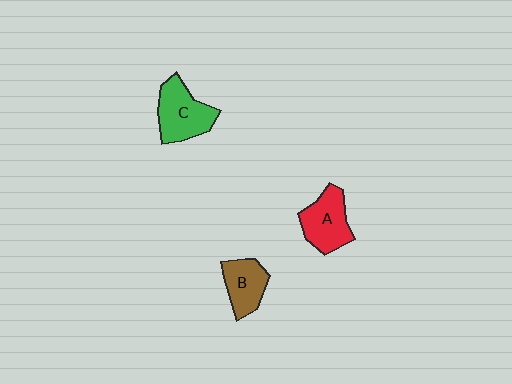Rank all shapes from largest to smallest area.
From largest to smallest: C (green), A (red), B (brown).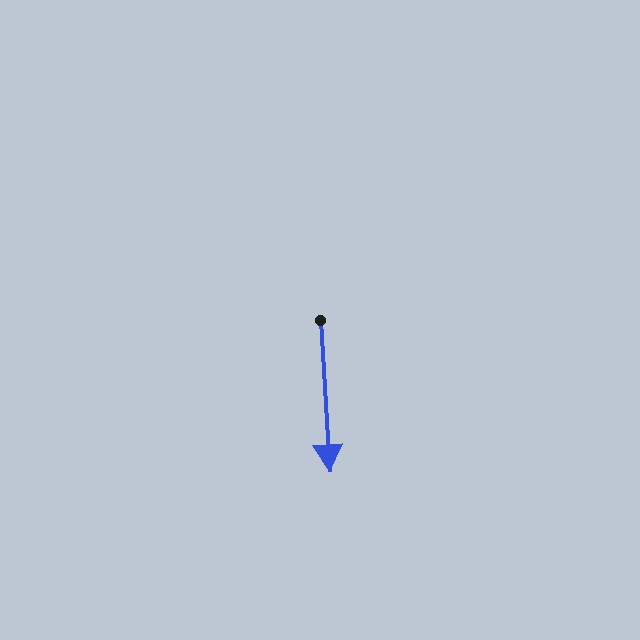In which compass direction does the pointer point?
South.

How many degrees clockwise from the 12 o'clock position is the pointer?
Approximately 176 degrees.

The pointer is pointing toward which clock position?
Roughly 6 o'clock.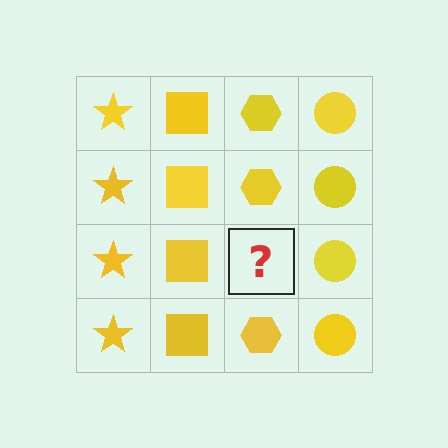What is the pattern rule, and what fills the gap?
The rule is that each column has a consistent shape. The gap should be filled with a yellow hexagon.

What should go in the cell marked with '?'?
The missing cell should contain a yellow hexagon.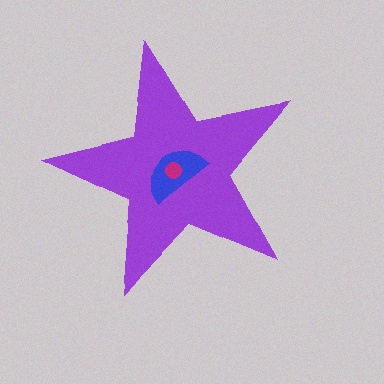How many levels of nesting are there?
3.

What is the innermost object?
The magenta circle.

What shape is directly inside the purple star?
The blue semicircle.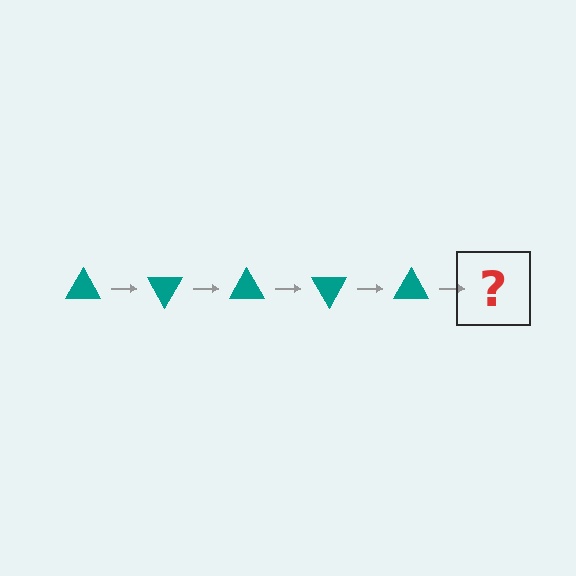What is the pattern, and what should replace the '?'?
The pattern is that the triangle rotates 60 degrees each step. The '?' should be a teal triangle rotated 300 degrees.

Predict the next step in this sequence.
The next step is a teal triangle rotated 300 degrees.